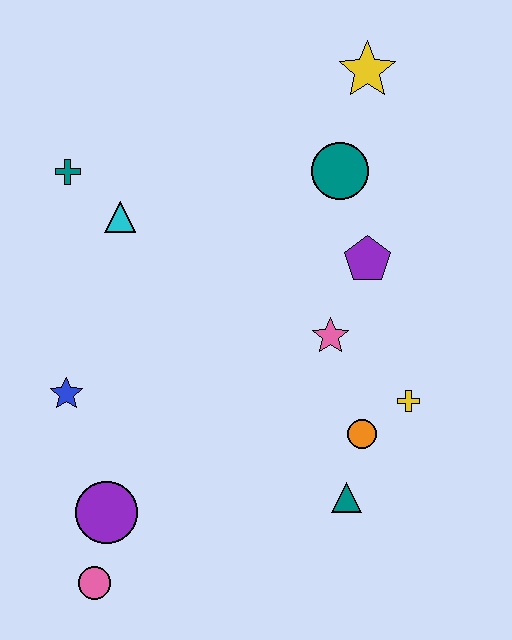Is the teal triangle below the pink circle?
No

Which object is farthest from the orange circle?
The teal cross is farthest from the orange circle.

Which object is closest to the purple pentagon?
The pink star is closest to the purple pentagon.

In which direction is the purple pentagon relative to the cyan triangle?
The purple pentagon is to the right of the cyan triangle.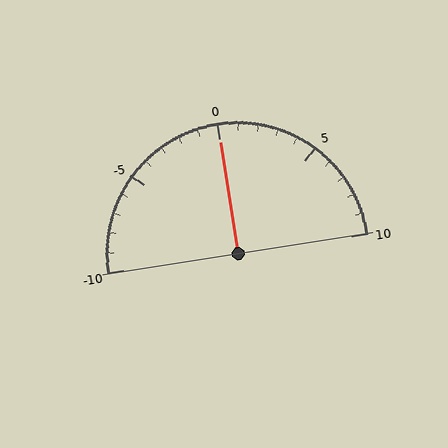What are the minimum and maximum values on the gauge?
The gauge ranges from -10 to 10.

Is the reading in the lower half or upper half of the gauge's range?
The reading is in the upper half of the range (-10 to 10).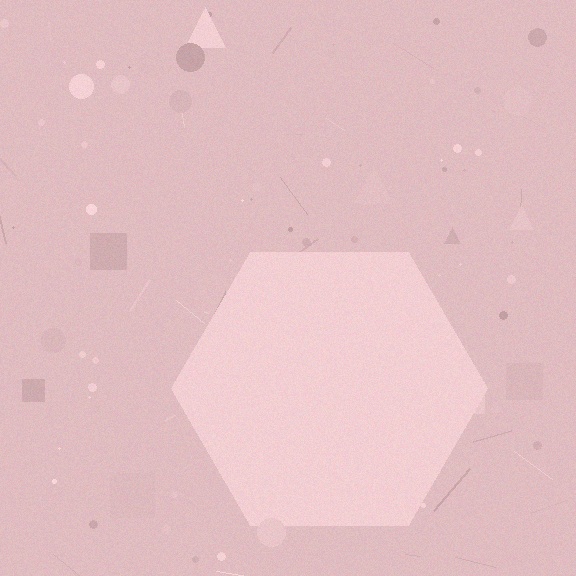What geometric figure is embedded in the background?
A hexagon is embedded in the background.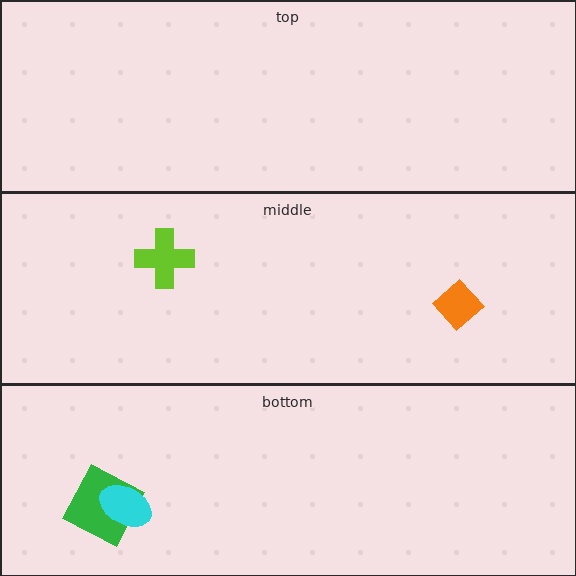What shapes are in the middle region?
The orange diamond, the lime cross.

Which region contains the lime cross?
The middle region.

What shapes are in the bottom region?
The green square, the cyan ellipse.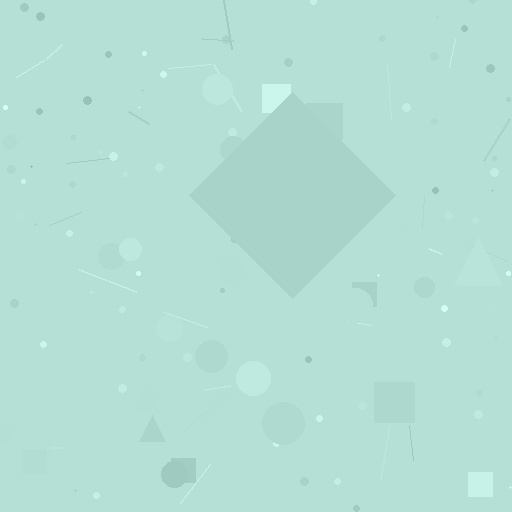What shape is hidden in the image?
A diamond is hidden in the image.